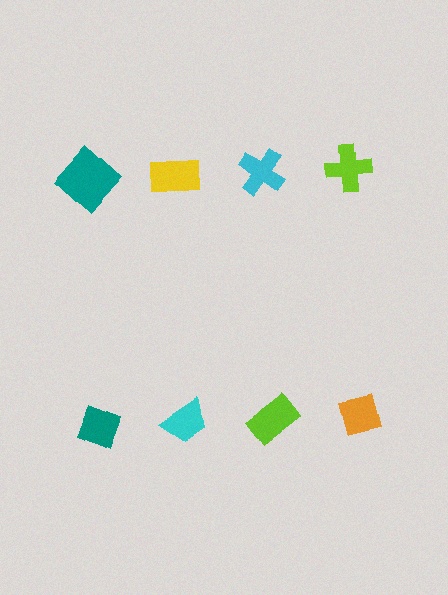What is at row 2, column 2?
A cyan trapezoid.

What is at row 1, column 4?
A lime cross.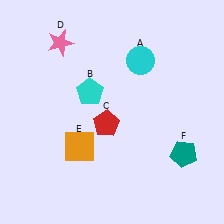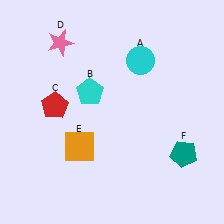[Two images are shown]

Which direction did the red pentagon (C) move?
The red pentagon (C) moved left.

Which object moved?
The red pentagon (C) moved left.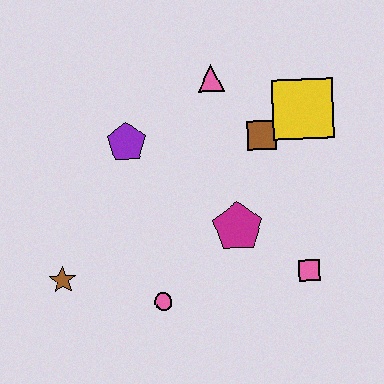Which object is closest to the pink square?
The magenta pentagon is closest to the pink square.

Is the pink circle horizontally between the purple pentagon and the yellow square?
Yes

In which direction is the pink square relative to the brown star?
The pink square is to the right of the brown star.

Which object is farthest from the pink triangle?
The brown star is farthest from the pink triangle.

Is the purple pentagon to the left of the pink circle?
Yes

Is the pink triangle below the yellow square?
No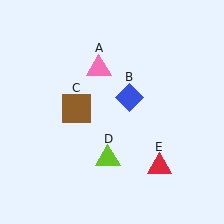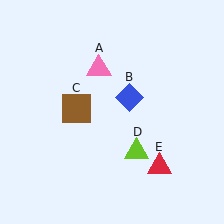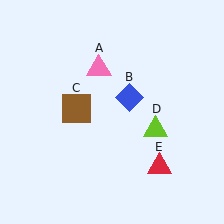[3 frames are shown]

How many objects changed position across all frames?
1 object changed position: lime triangle (object D).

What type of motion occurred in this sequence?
The lime triangle (object D) rotated counterclockwise around the center of the scene.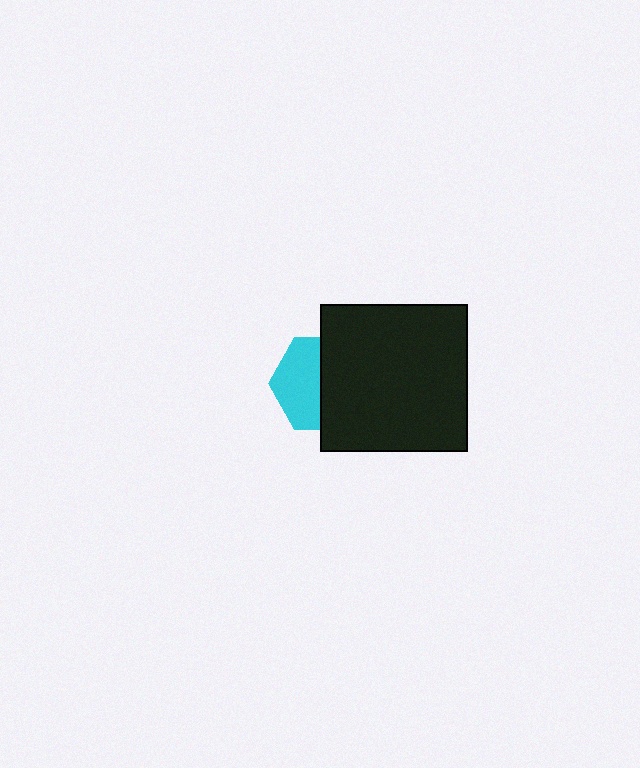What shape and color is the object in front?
The object in front is a black square.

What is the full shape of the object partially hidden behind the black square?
The partially hidden object is a cyan hexagon.